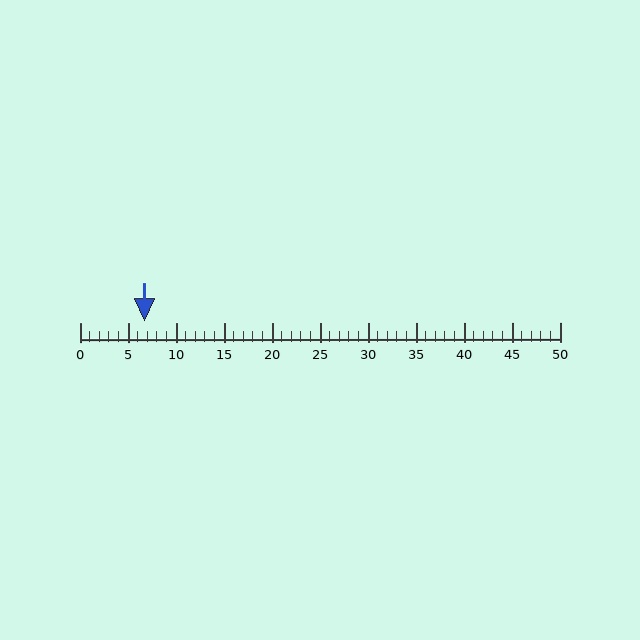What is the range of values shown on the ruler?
The ruler shows values from 0 to 50.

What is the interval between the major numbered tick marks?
The major tick marks are spaced 5 units apart.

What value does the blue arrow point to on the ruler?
The blue arrow points to approximately 7.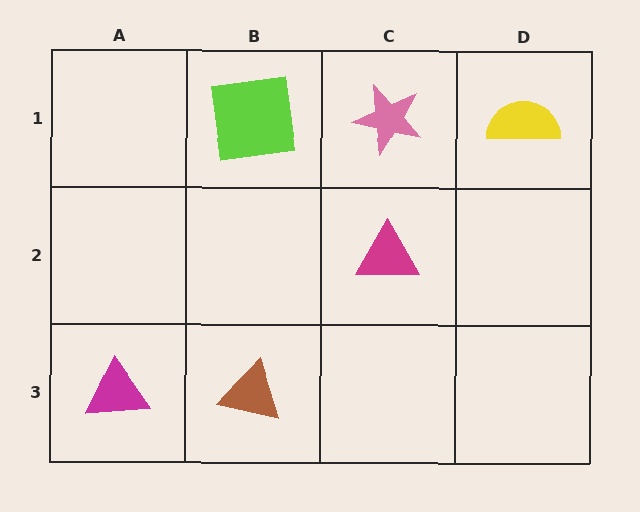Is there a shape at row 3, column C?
No, that cell is empty.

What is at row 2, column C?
A magenta triangle.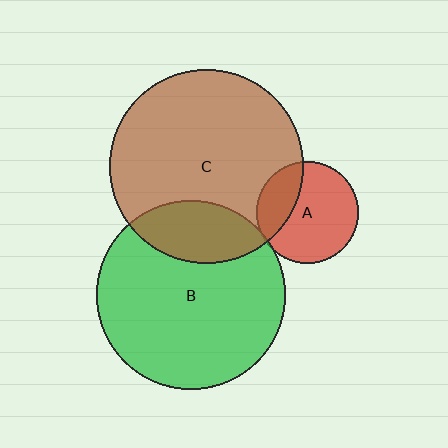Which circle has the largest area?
Circle C (brown).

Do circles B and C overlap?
Yes.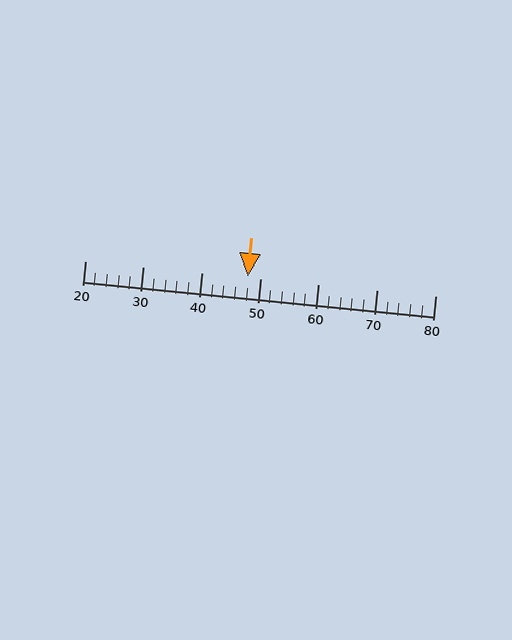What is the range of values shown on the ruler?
The ruler shows values from 20 to 80.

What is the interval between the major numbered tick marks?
The major tick marks are spaced 10 units apart.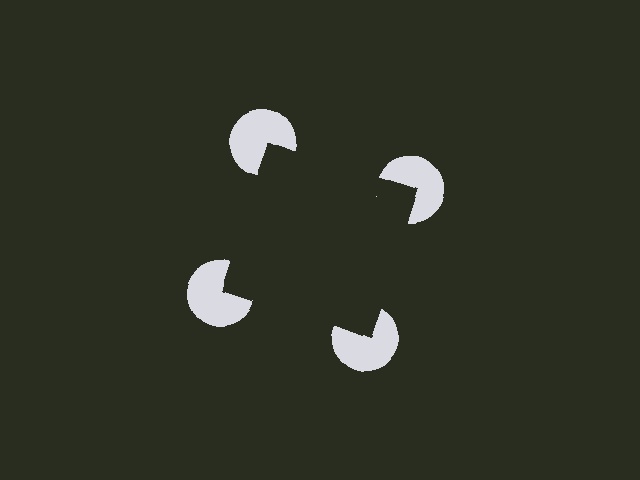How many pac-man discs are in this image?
There are 4 — one at each vertex of the illusory square.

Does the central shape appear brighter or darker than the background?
It typically appears slightly darker than the background, even though no actual brightness change is drawn.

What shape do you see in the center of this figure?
An illusory square — its edges are inferred from the aligned wedge cuts in the pac-man discs, not physically drawn.